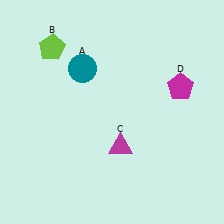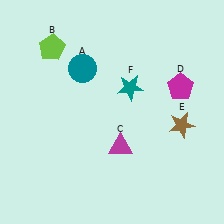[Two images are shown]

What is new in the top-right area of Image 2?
A teal star (F) was added in the top-right area of Image 2.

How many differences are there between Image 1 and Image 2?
There are 2 differences between the two images.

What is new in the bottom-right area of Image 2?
A brown star (E) was added in the bottom-right area of Image 2.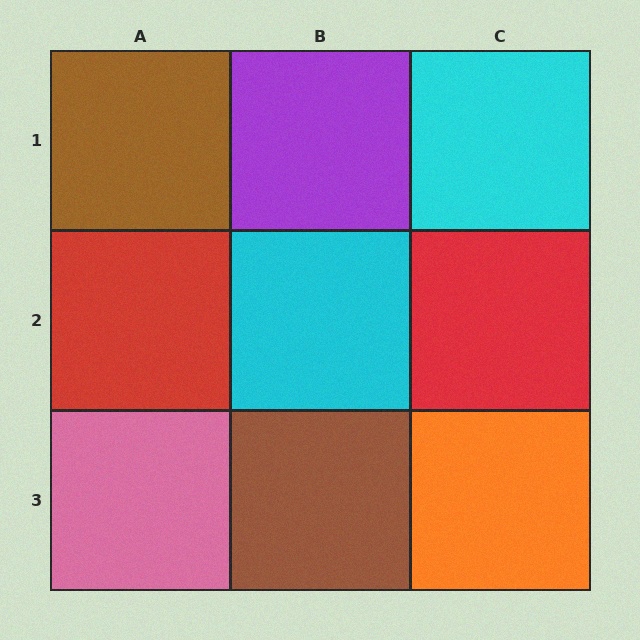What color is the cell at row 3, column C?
Orange.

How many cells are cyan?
2 cells are cyan.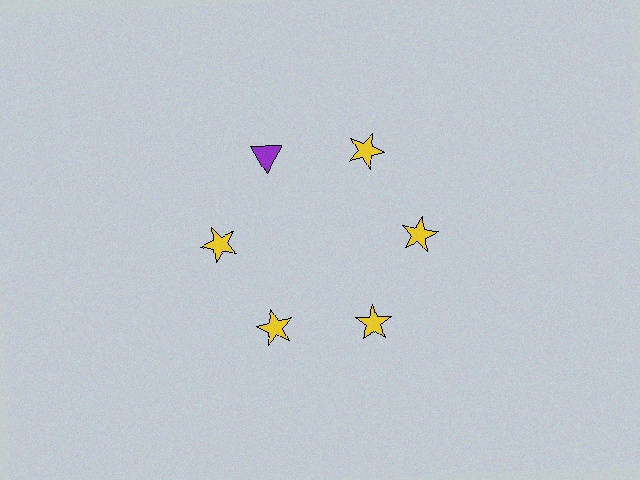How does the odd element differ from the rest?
It differs in both color (purple instead of yellow) and shape (triangle instead of star).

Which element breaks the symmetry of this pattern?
The purple triangle at roughly the 11 o'clock position breaks the symmetry. All other shapes are yellow stars.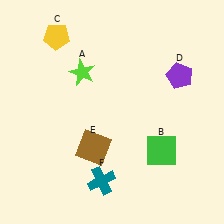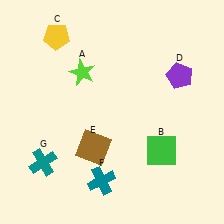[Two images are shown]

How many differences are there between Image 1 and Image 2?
There is 1 difference between the two images.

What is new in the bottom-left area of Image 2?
A teal cross (G) was added in the bottom-left area of Image 2.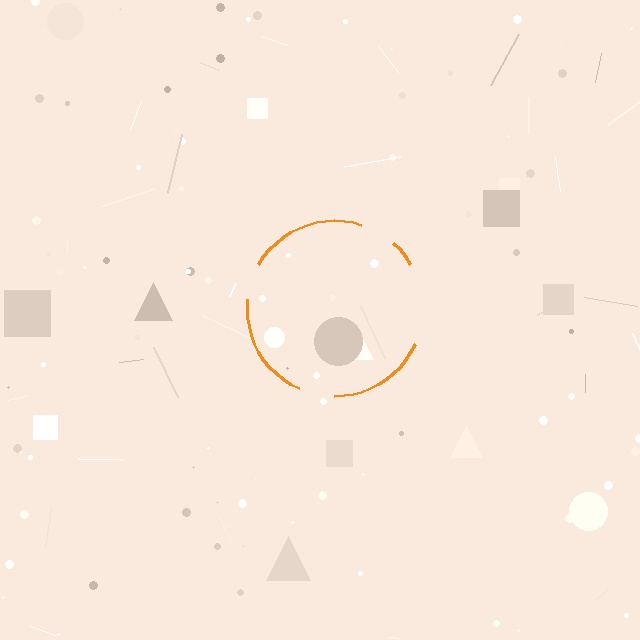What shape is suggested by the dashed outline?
The dashed outline suggests a circle.